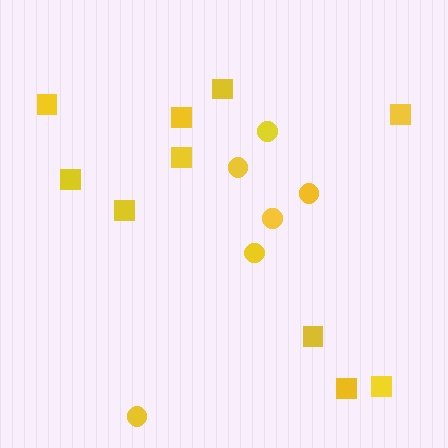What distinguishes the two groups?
There are 2 groups: one group of squares (10) and one group of circles (6).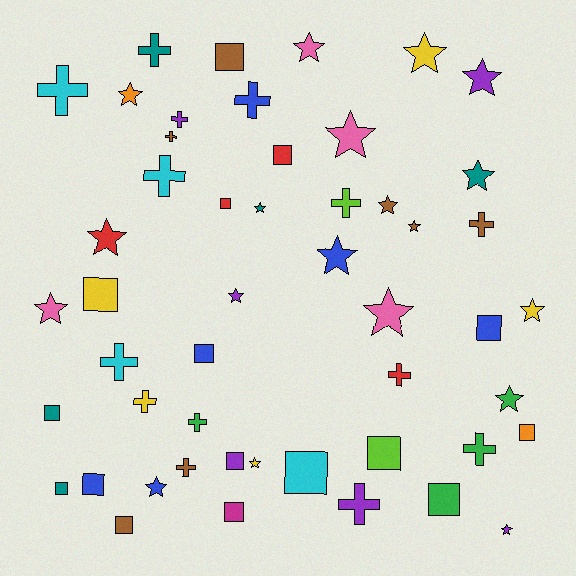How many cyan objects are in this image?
There are 4 cyan objects.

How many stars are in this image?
There are 19 stars.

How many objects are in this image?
There are 50 objects.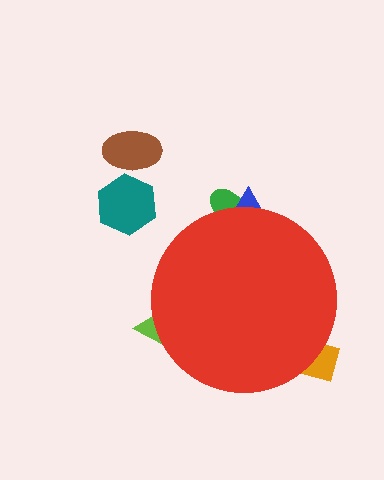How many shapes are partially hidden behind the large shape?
4 shapes are partially hidden.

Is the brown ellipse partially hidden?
No, the brown ellipse is fully visible.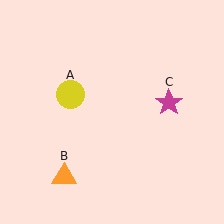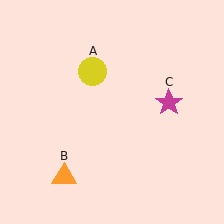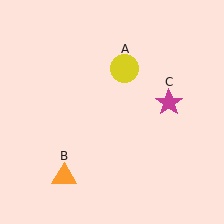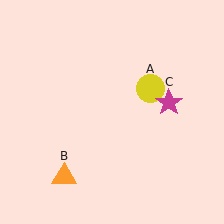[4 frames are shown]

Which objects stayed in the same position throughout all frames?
Orange triangle (object B) and magenta star (object C) remained stationary.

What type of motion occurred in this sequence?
The yellow circle (object A) rotated clockwise around the center of the scene.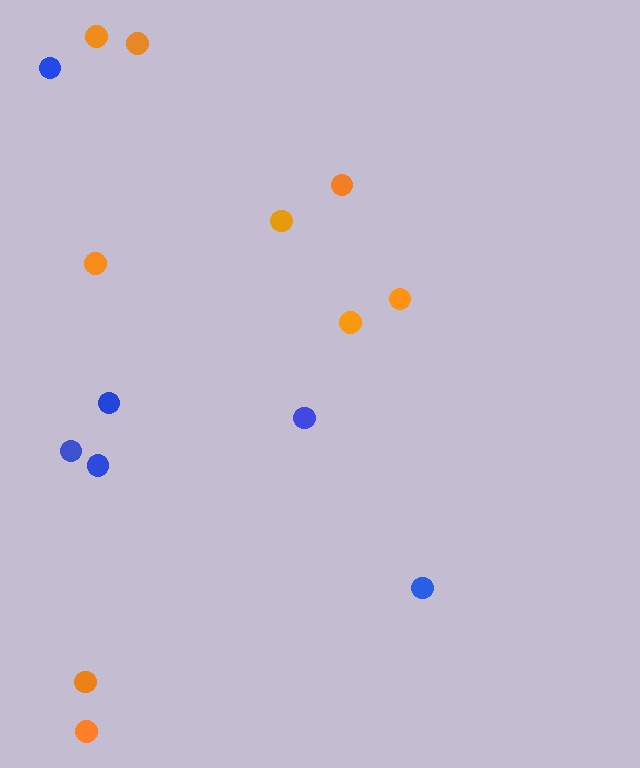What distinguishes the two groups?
There are 2 groups: one group of orange circles (9) and one group of blue circles (6).